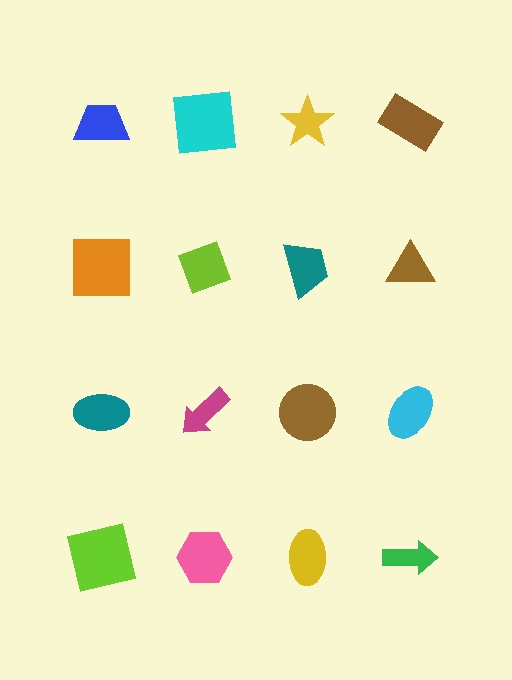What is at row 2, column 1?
An orange square.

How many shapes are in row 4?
4 shapes.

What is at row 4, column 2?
A pink hexagon.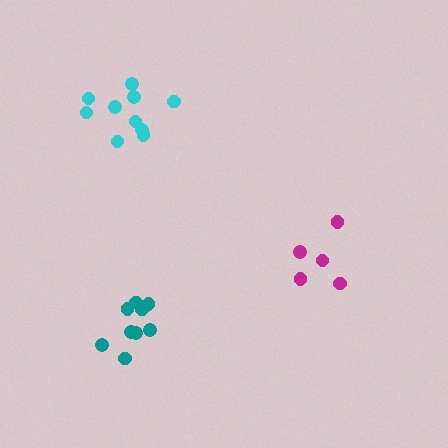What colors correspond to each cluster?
The clusters are colored: cyan, magenta, teal.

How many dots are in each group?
Group 1: 10 dots, Group 2: 5 dots, Group 3: 9 dots (24 total).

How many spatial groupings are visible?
There are 3 spatial groupings.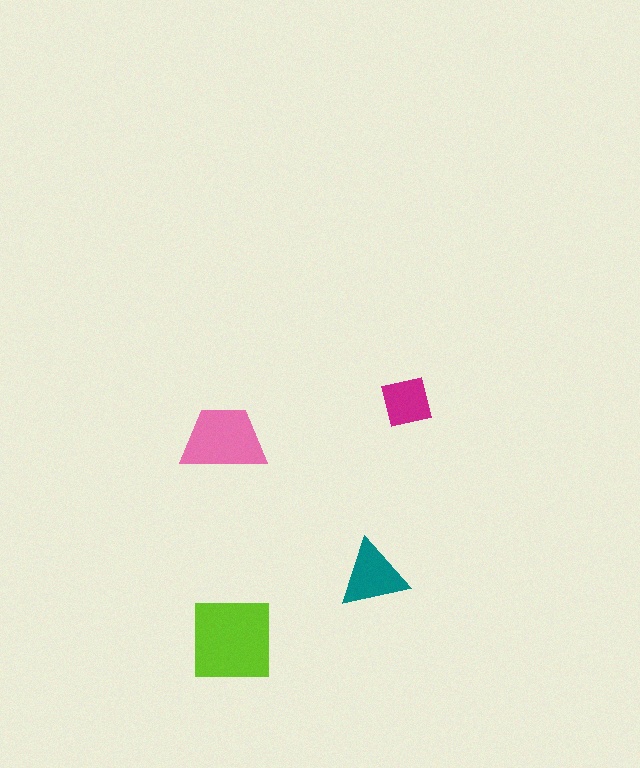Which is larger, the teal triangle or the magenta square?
The teal triangle.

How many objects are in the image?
There are 4 objects in the image.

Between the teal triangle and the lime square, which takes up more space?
The lime square.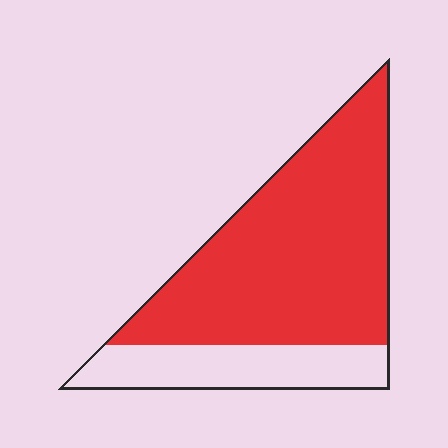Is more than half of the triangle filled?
Yes.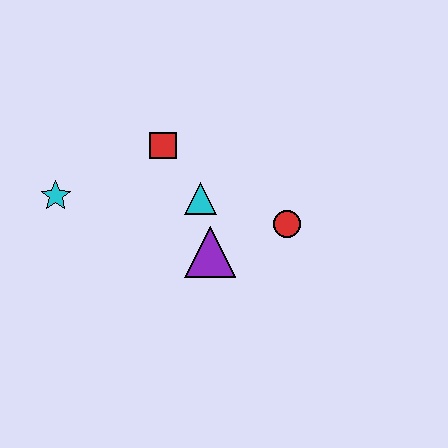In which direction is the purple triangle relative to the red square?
The purple triangle is below the red square.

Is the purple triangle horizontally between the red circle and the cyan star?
Yes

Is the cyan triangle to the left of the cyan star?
No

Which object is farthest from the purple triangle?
The cyan star is farthest from the purple triangle.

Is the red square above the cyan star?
Yes